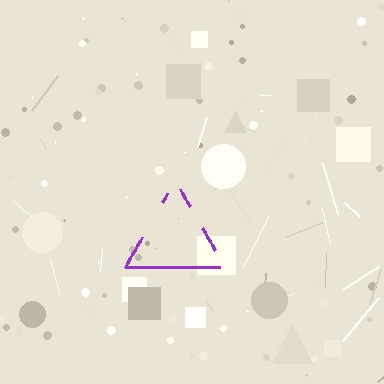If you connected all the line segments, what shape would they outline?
They would outline a triangle.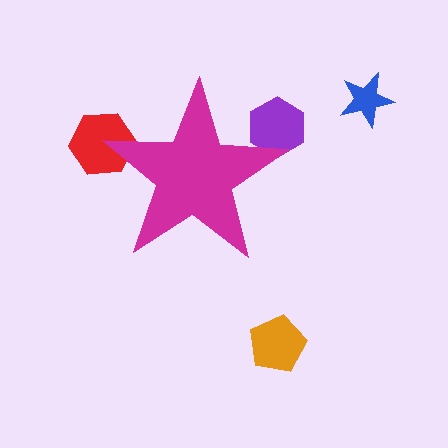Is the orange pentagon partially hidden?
No, the orange pentagon is fully visible.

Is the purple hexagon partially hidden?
Yes, the purple hexagon is partially hidden behind the magenta star.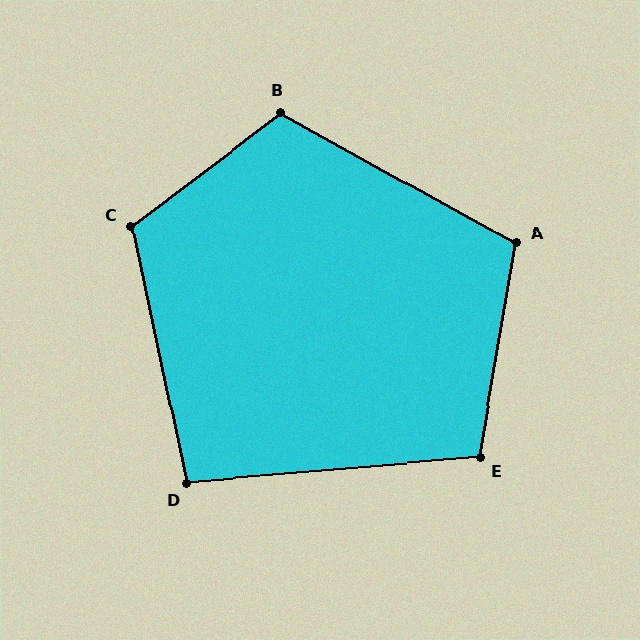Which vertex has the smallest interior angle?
D, at approximately 97 degrees.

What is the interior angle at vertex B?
Approximately 114 degrees (obtuse).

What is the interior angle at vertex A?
Approximately 109 degrees (obtuse).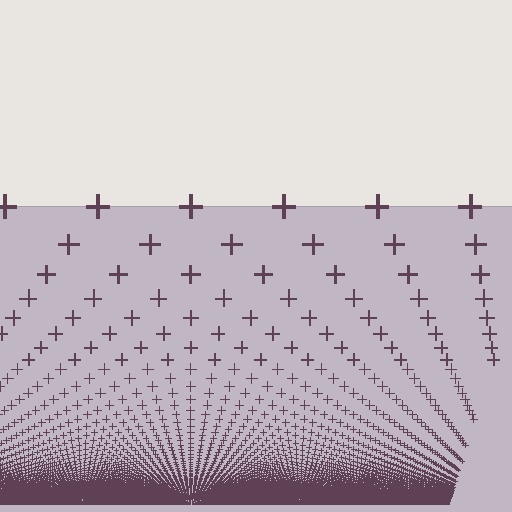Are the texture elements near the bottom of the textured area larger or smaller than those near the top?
Smaller. The gradient is inverted — elements near the bottom are smaller and denser.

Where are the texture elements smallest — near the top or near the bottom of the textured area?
Near the bottom.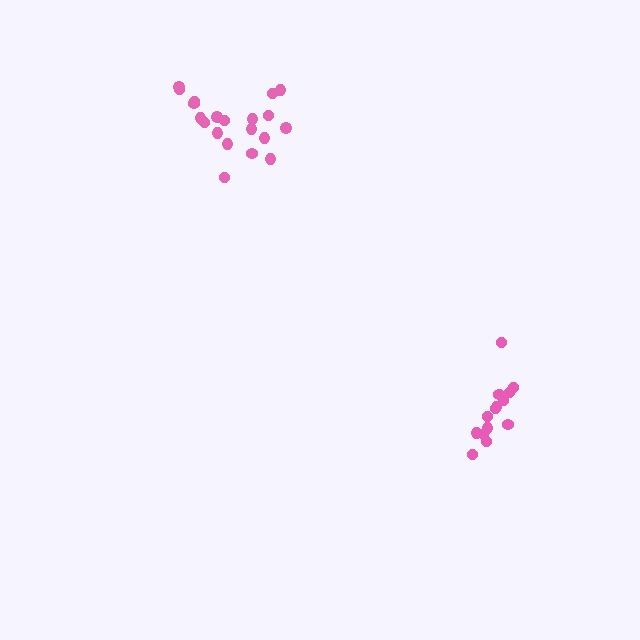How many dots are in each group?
Group 1: 20 dots, Group 2: 15 dots (35 total).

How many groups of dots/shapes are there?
There are 2 groups.